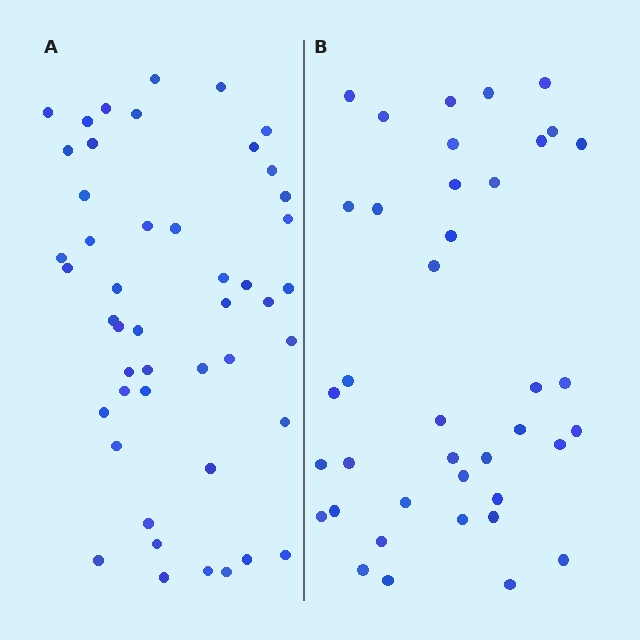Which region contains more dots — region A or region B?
Region A (the left region) has more dots.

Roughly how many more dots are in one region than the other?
Region A has roughly 8 or so more dots than region B.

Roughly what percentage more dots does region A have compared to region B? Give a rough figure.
About 20% more.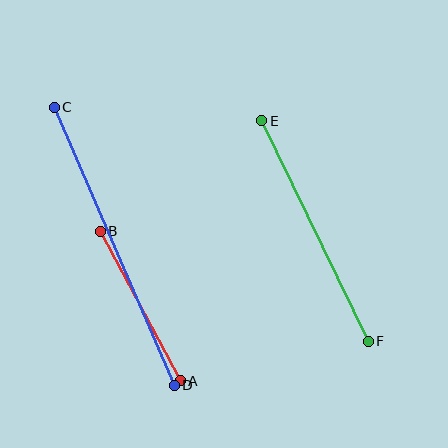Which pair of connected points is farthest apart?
Points C and D are farthest apart.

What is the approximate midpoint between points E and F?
The midpoint is at approximately (315, 231) pixels.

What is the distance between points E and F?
The distance is approximately 245 pixels.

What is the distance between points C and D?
The distance is approximately 303 pixels.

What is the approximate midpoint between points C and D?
The midpoint is at approximately (114, 246) pixels.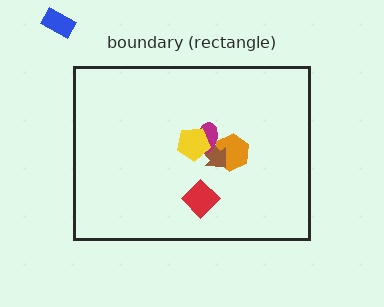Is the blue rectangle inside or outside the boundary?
Outside.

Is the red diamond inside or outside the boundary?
Inside.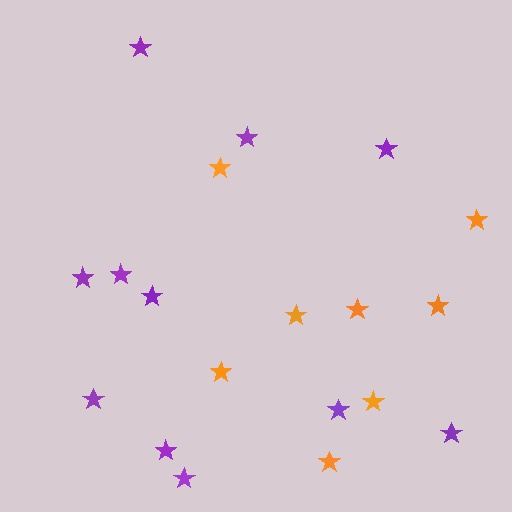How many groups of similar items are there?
There are 2 groups: one group of purple stars (11) and one group of orange stars (8).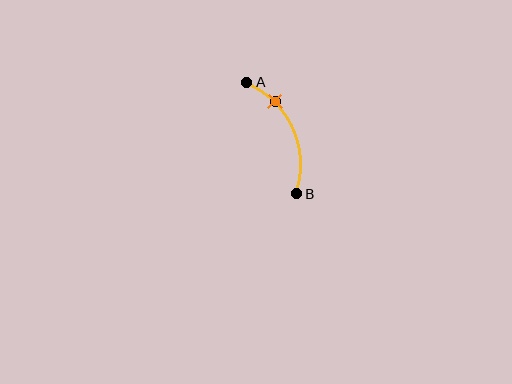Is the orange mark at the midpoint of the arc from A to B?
No. The orange mark lies on the arc but is closer to endpoint A. The arc midpoint would be at the point on the curve equidistant along the arc from both A and B.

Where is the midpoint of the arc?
The arc midpoint is the point on the curve farthest from the straight line joining A and B. It sits to the right of that line.